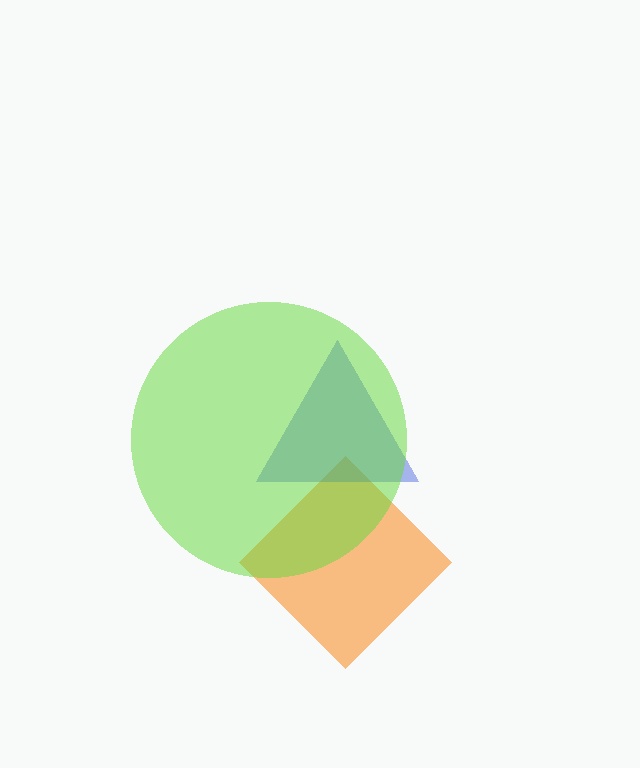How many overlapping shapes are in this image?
There are 3 overlapping shapes in the image.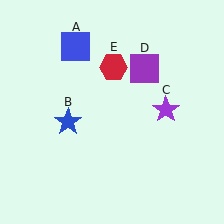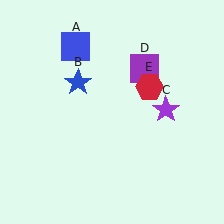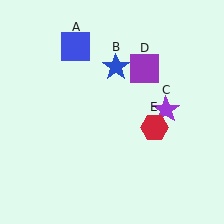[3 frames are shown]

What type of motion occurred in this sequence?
The blue star (object B), red hexagon (object E) rotated clockwise around the center of the scene.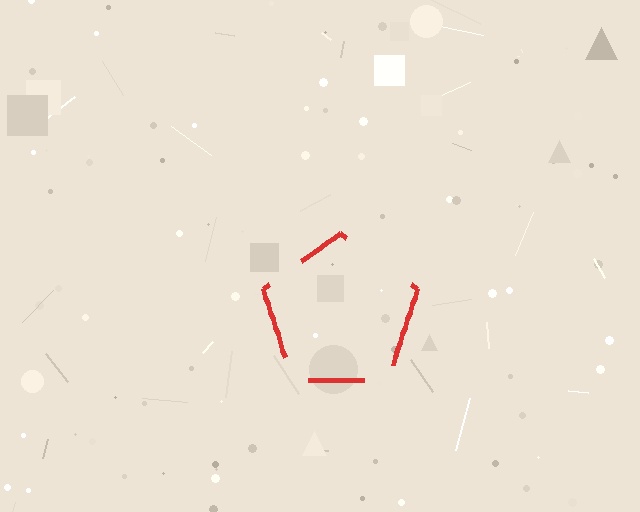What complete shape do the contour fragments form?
The contour fragments form a pentagon.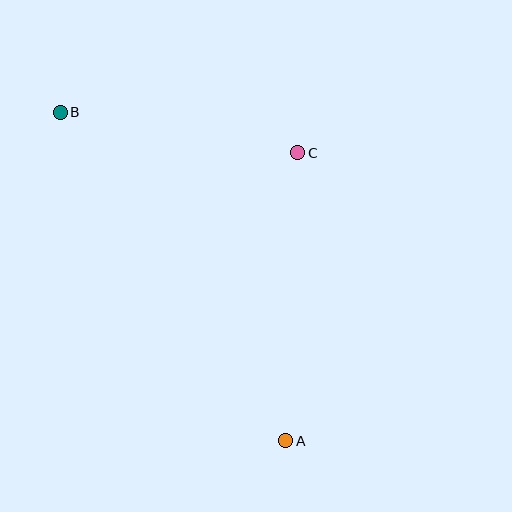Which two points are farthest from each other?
Points A and B are farthest from each other.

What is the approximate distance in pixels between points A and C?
The distance between A and C is approximately 288 pixels.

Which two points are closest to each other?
Points B and C are closest to each other.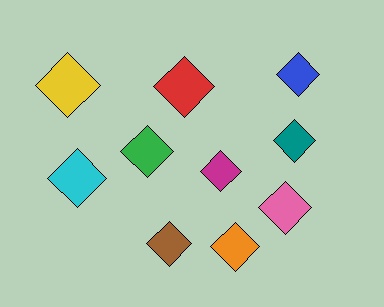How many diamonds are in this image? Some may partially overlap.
There are 10 diamonds.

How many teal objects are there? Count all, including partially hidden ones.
There is 1 teal object.